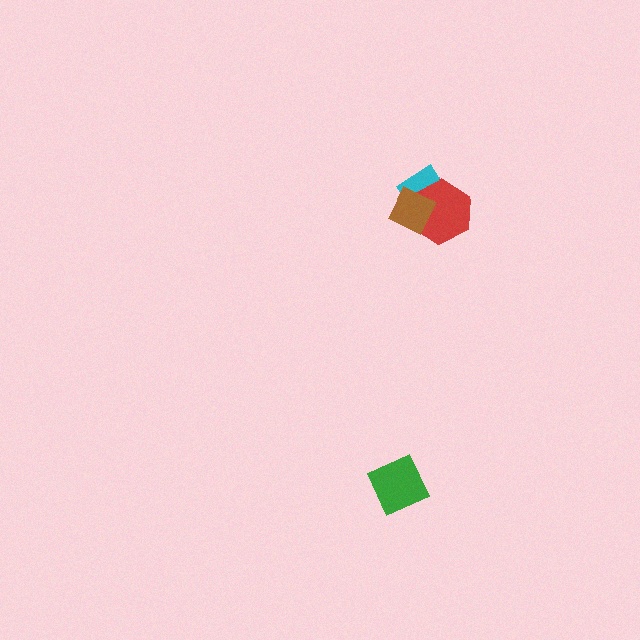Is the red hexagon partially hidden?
Yes, it is partially covered by another shape.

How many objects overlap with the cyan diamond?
2 objects overlap with the cyan diamond.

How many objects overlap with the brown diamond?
2 objects overlap with the brown diamond.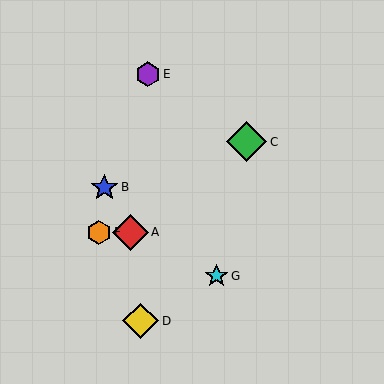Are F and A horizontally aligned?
Yes, both are at y≈232.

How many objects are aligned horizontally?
2 objects (A, F) are aligned horizontally.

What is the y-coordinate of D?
Object D is at y≈321.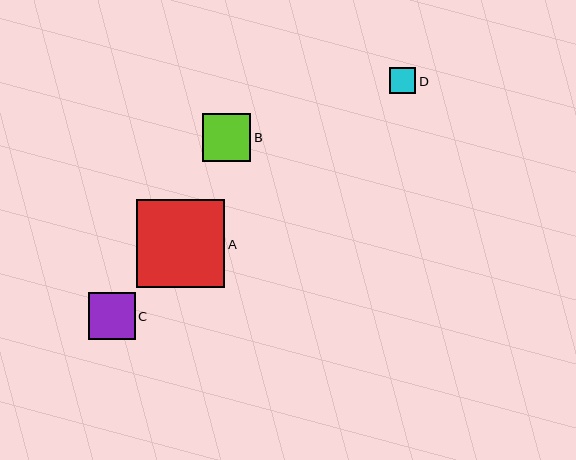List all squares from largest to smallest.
From largest to smallest: A, B, C, D.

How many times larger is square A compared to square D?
Square A is approximately 3.3 times the size of square D.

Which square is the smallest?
Square D is the smallest with a size of approximately 27 pixels.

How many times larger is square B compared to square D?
Square B is approximately 1.8 times the size of square D.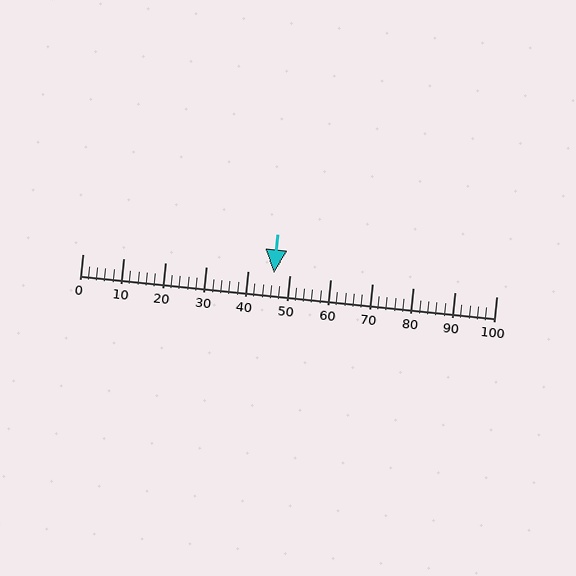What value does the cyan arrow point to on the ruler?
The cyan arrow points to approximately 46.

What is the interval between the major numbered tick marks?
The major tick marks are spaced 10 units apart.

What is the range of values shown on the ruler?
The ruler shows values from 0 to 100.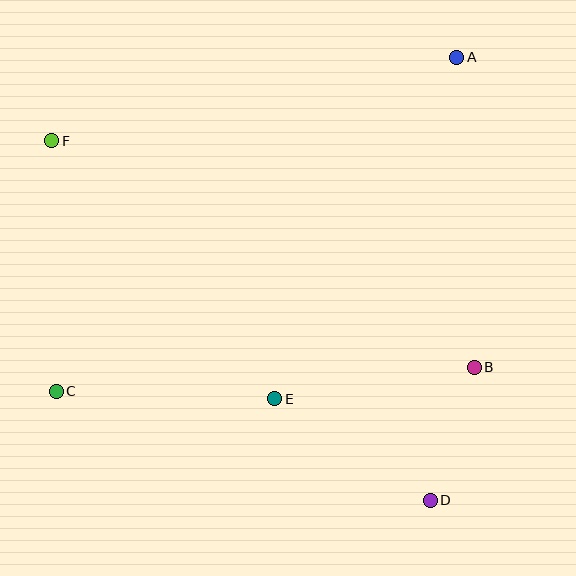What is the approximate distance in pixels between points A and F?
The distance between A and F is approximately 413 pixels.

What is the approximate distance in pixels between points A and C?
The distance between A and C is approximately 521 pixels.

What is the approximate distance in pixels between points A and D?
The distance between A and D is approximately 444 pixels.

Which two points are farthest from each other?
Points D and F are farthest from each other.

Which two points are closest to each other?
Points B and D are closest to each other.